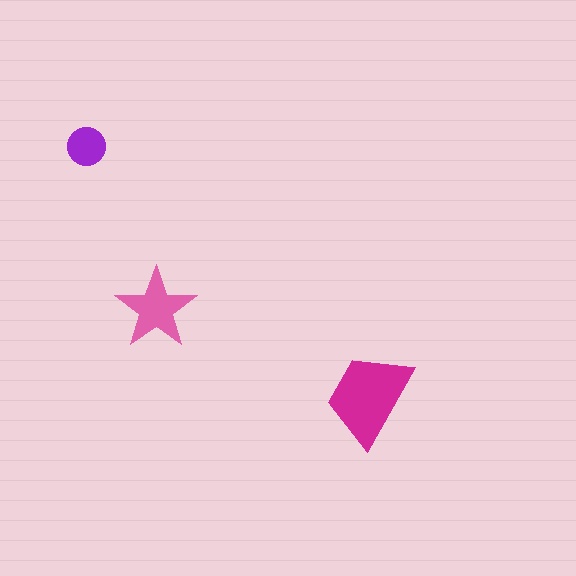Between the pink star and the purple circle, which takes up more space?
The pink star.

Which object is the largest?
The magenta trapezoid.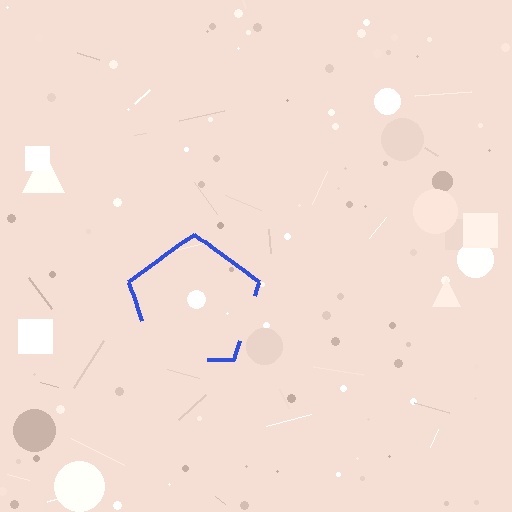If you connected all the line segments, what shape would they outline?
They would outline a pentagon.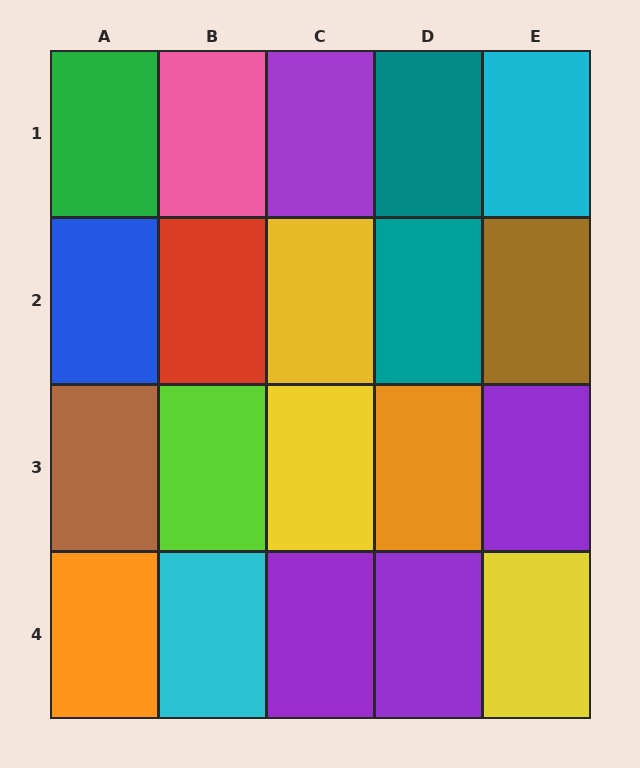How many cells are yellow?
3 cells are yellow.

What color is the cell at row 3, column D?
Orange.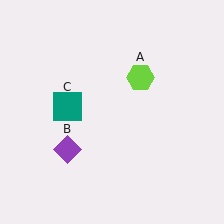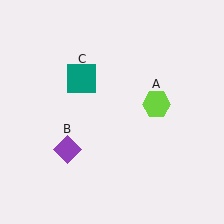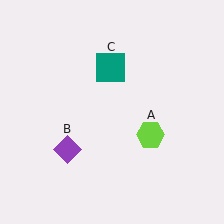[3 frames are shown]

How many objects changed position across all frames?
2 objects changed position: lime hexagon (object A), teal square (object C).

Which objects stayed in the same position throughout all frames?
Purple diamond (object B) remained stationary.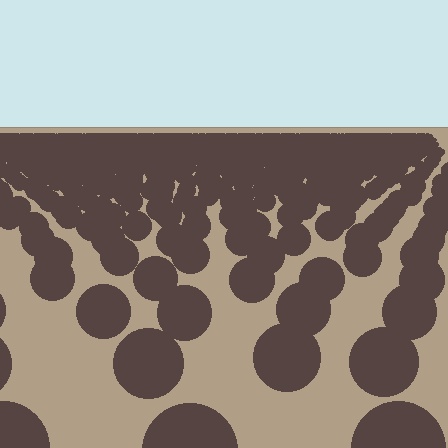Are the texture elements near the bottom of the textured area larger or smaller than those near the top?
Larger. Near the bottom, elements are closer to the viewer and appear at a bigger on-screen size.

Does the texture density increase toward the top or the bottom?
Density increases toward the top.